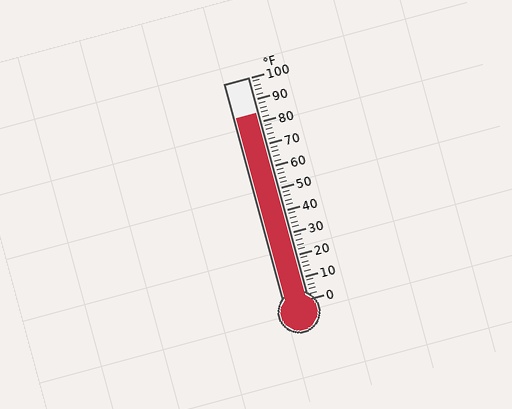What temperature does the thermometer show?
The thermometer shows approximately 84°F.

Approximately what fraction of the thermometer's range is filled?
The thermometer is filled to approximately 85% of its range.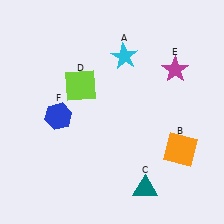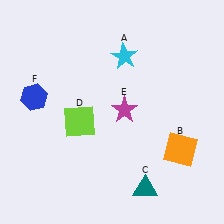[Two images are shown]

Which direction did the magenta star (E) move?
The magenta star (E) moved left.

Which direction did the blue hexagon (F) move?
The blue hexagon (F) moved left.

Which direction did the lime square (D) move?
The lime square (D) moved down.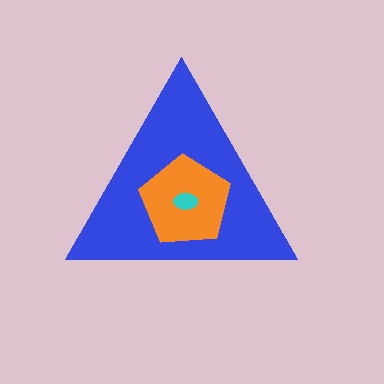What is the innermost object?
The cyan ellipse.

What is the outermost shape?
The blue triangle.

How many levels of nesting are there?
3.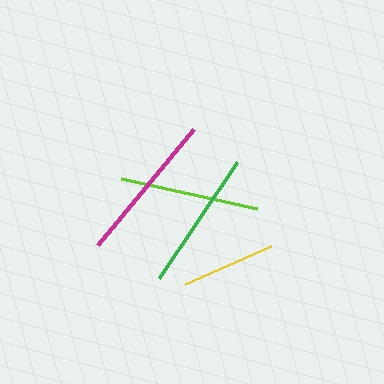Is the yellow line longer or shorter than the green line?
The green line is longer than the yellow line.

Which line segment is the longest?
The magenta line is the longest at approximately 150 pixels.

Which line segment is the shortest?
The yellow line is the shortest at approximately 94 pixels.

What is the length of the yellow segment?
The yellow segment is approximately 94 pixels long.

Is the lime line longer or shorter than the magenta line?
The magenta line is longer than the lime line.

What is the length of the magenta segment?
The magenta segment is approximately 150 pixels long.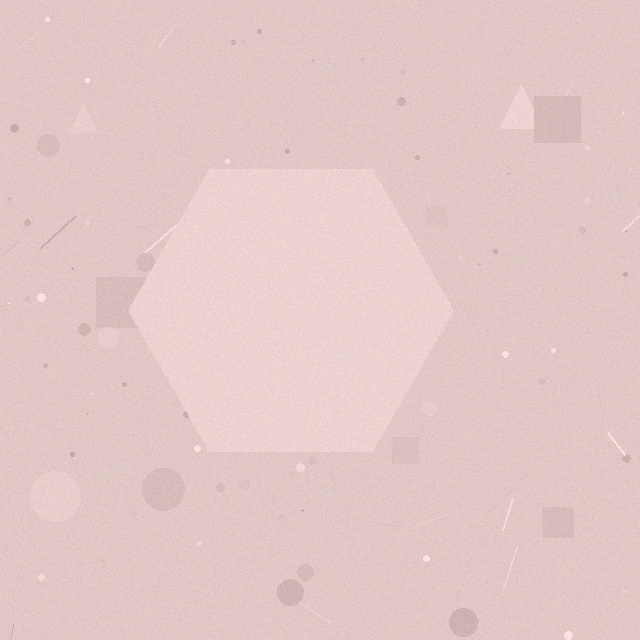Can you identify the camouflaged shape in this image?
The camouflaged shape is a hexagon.